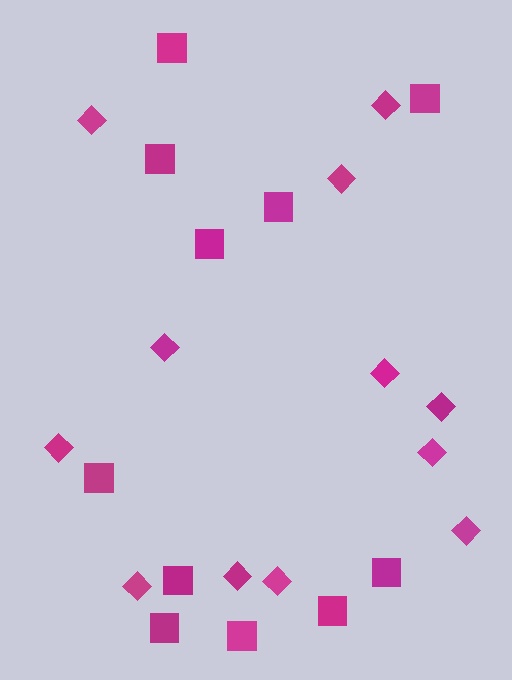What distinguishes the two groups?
There are 2 groups: one group of diamonds (12) and one group of squares (11).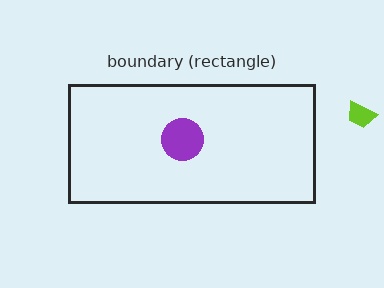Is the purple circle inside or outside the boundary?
Inside.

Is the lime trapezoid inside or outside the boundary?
Outside.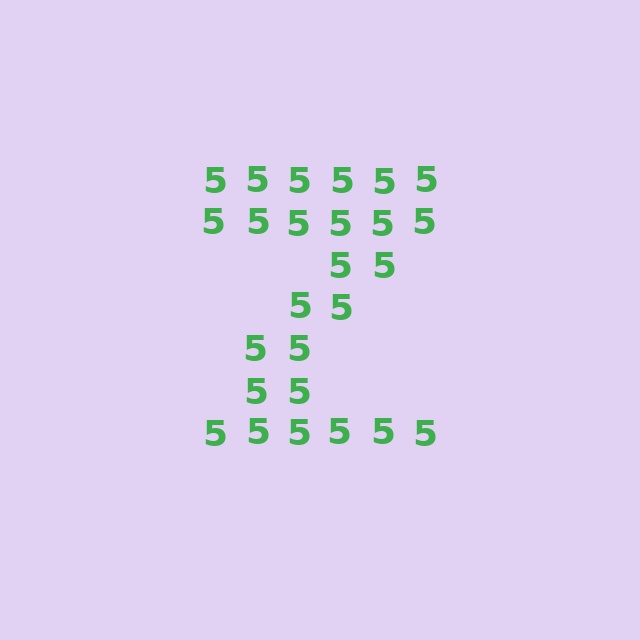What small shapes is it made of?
It is made of small digit 5's.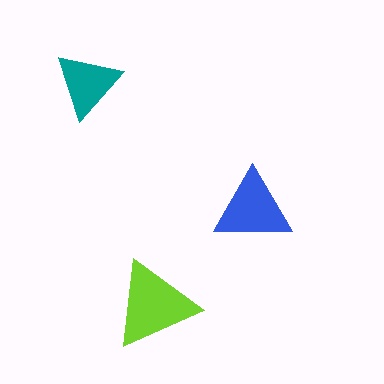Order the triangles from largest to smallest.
the lime one, the blue one, the teal one.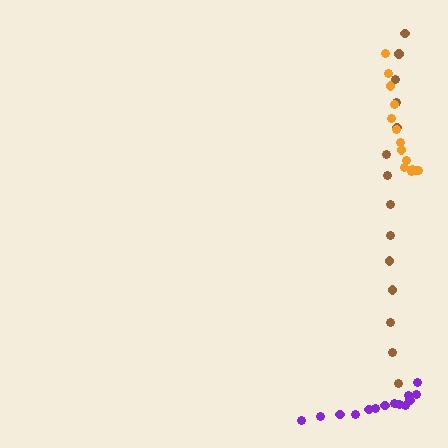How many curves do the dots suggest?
There are 3 distinct paths.